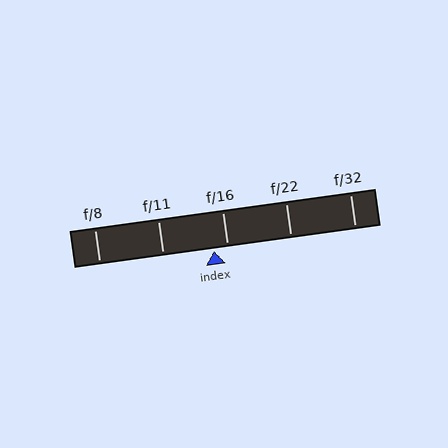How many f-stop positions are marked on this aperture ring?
There are 5 f-stop positions marked.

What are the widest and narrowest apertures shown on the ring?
The widest aperture shown is f/8 and the narrowest is f/32.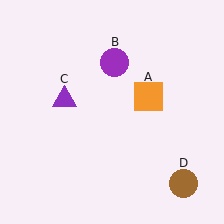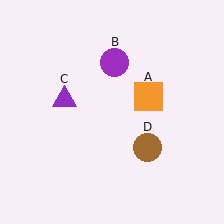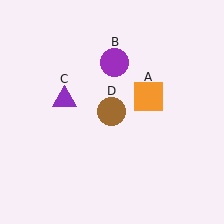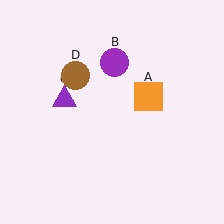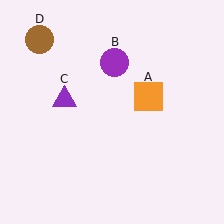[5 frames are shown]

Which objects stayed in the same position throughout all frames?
Orange square (object A) and purple circle (object B) and purple triangle (object C) remained stationary.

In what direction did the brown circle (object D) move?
The brown circle (object D) moved up and to the left.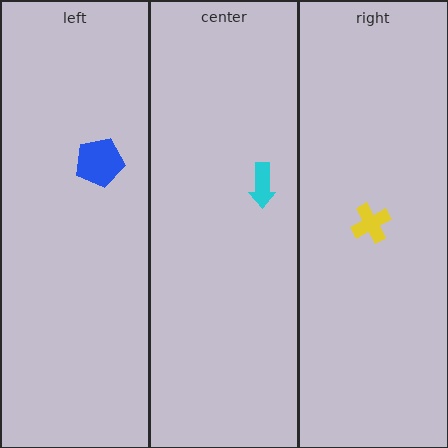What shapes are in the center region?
The cyan arrow.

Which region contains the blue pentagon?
The left region.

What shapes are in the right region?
The yellow cross.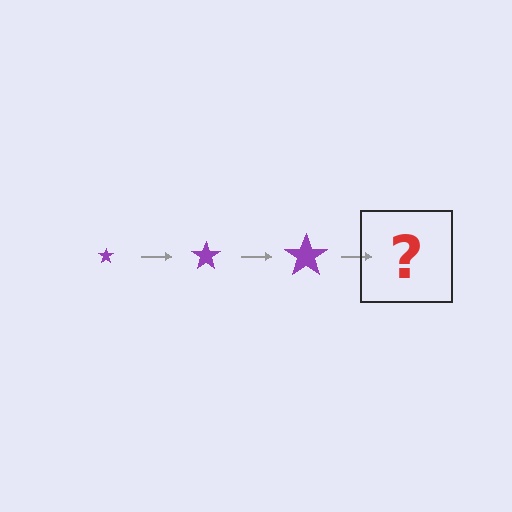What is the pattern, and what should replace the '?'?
The pattern is that the star gets progressively larger each step. The '?' should be a purple star, larger than the previous one.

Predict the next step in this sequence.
The next step is a purple star, larger than the previous one.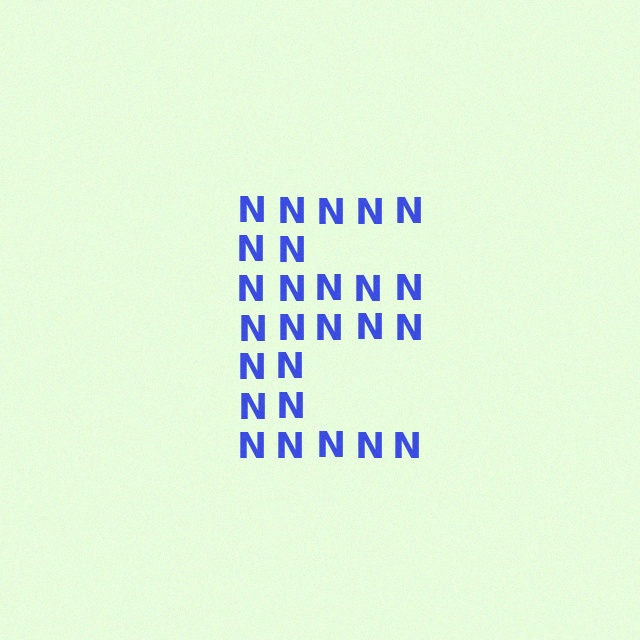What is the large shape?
The large shape is the letter E.